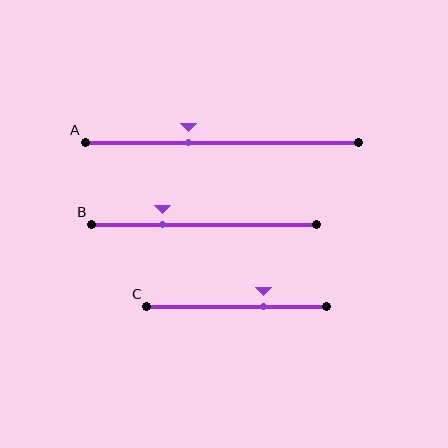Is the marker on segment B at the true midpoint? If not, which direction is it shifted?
No, the marker on segment B is shifted to the left by about 19% of the segment length.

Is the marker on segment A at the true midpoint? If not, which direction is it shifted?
No, the marker on segment A is shifted to the left by about 12% of the segment length.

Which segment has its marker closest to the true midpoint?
Segment A has its marker closest to the true midpoint.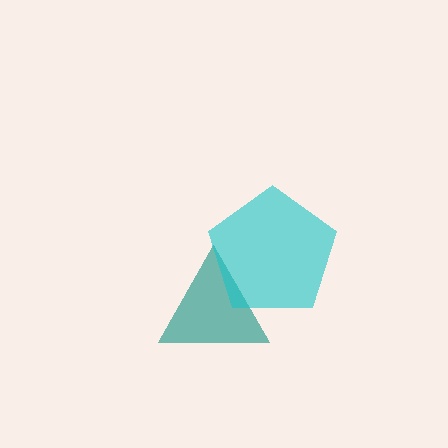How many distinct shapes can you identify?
There are 2 distinct shapes: a teal triangle, a cyan pentagon.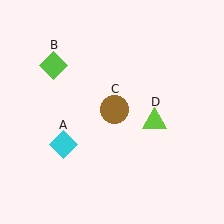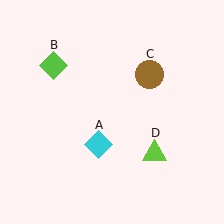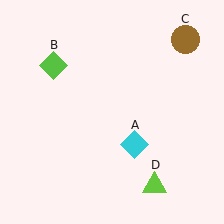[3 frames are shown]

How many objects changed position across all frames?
3 objects changed position: cyan diamond (object A), brown circle (object C), lime triangle (object D).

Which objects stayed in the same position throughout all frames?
Lime diamond (object B) remained stationary.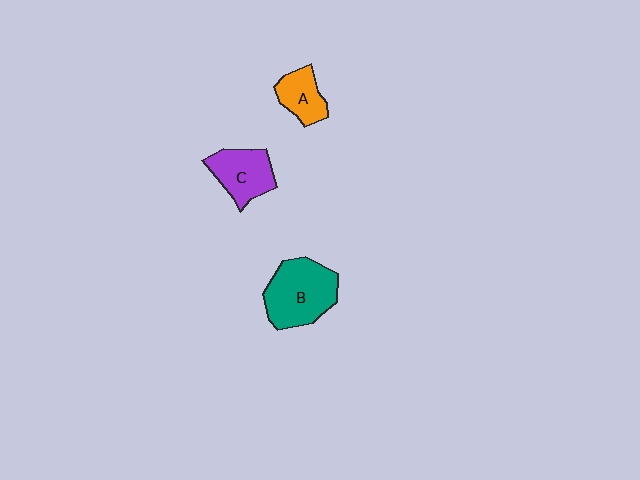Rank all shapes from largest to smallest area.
From largest to smallest: B (teal), C (purple), A (orange).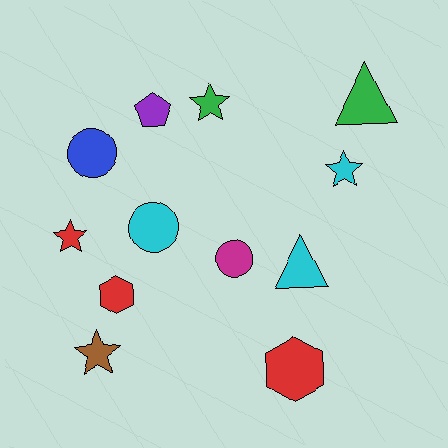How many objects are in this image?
There are 12 objects.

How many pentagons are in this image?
There is 1 pentagon.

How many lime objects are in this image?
There are no lime objects.